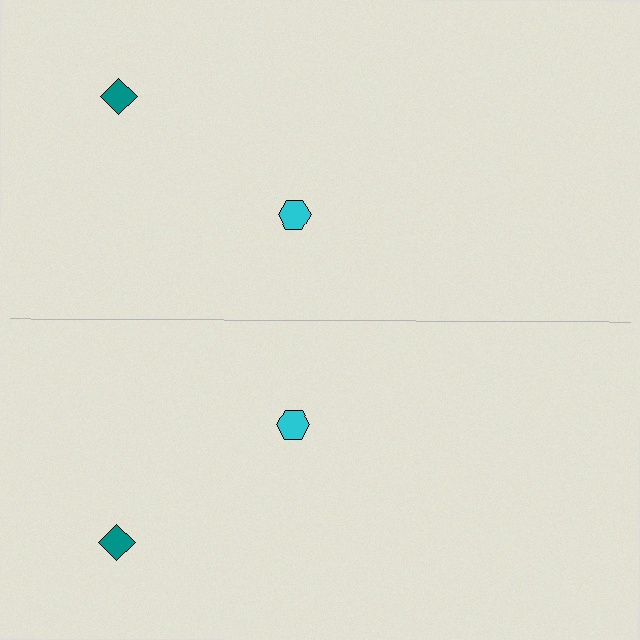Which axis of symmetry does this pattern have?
The pattern has a horizontal axis of symmetry running through the center of the image.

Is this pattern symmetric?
Yes, this pattern has bilateral (reflection) symmetry.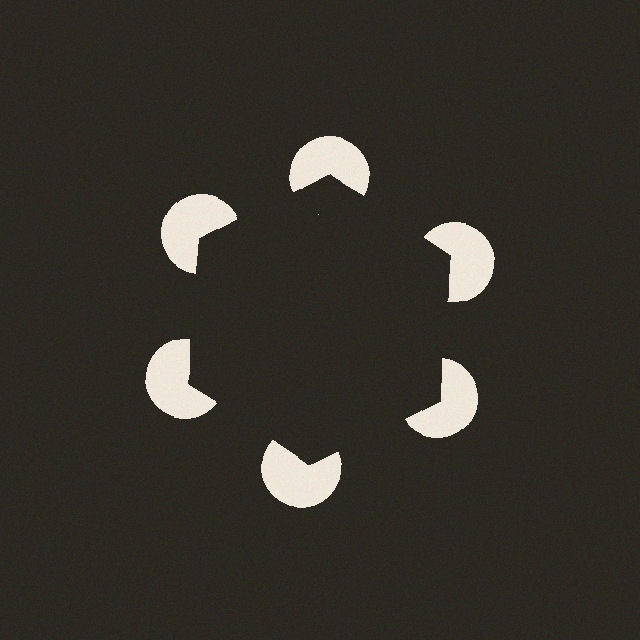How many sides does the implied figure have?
6 sides.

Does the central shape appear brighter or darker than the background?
It typically appears slightly darker than the background, even though no actual brightness change is drawn.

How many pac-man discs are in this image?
There are 6 — one at each vertex of the illusory hexagon.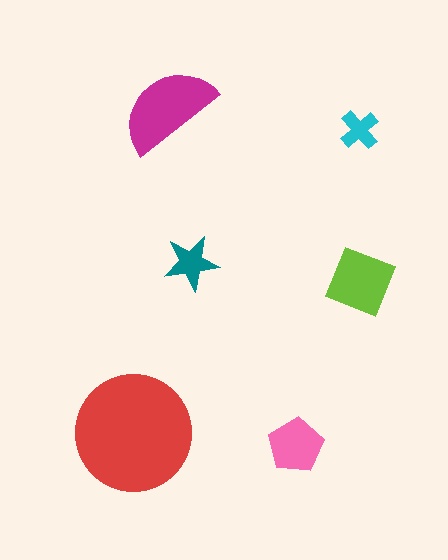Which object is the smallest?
The cyan cross.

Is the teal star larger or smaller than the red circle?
Smaller.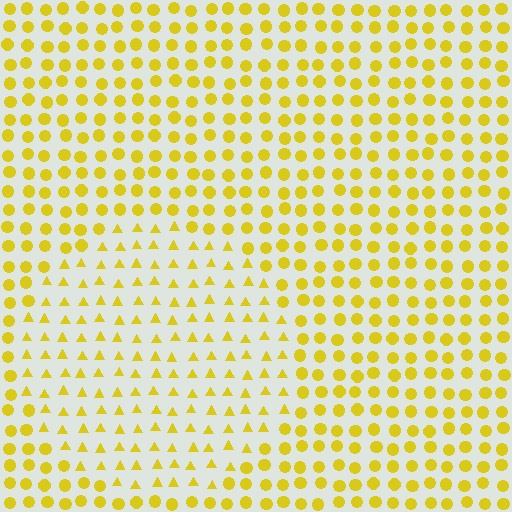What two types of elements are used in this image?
The image uses triangles inside the circle region and circles outside it.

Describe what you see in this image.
The image is filled with small yellow elements arranged in a uniform grid. A circle-shaped region contains triangles, while the surrounding area contains circles. The boundary is defined purely by the change in element shape.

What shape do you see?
I see a circle.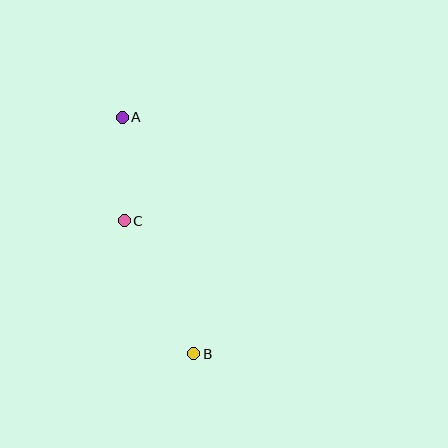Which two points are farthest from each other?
Points A and B are farthest from each other.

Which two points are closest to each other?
Points A and C are closest to each other.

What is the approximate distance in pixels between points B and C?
The distance between B and C is approximately 150 pixels.